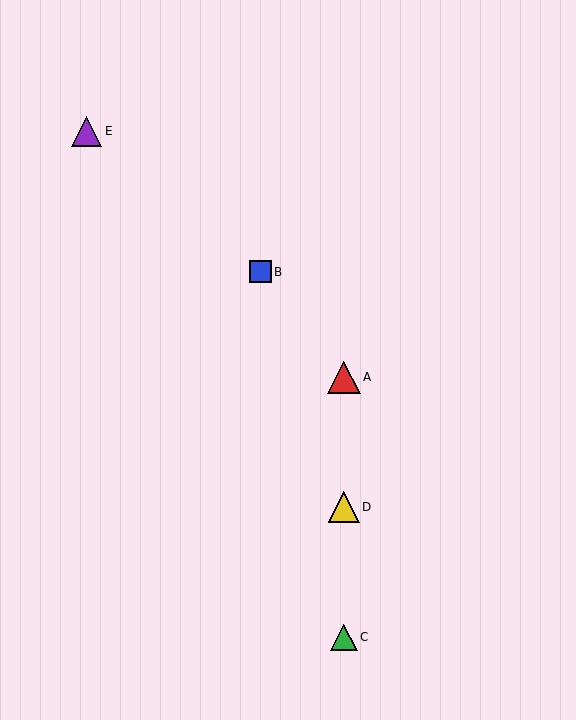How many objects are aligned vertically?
3 objects (A, C, D) are aligned vertically.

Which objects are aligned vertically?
Objects A, C, D are aligned vertically.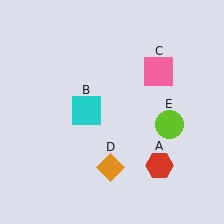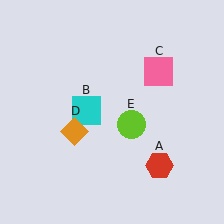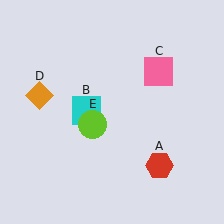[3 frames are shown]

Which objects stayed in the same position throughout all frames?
Red hexagon (object A) and cyan square (object B) and pink square (object C) remained stationary.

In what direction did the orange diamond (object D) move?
The orange diamond (object D) moved up and to the left.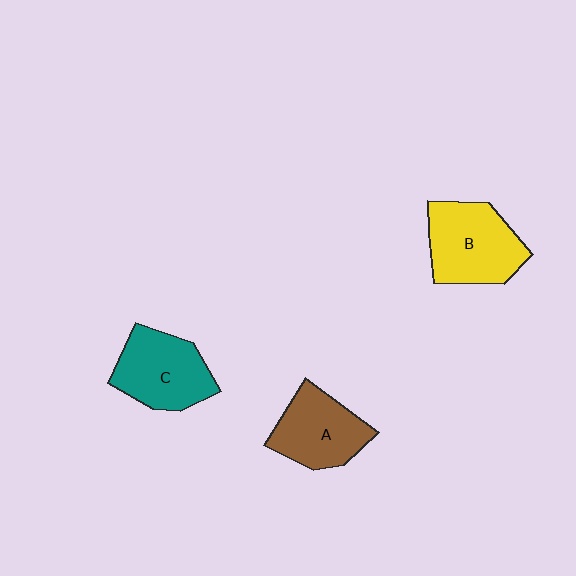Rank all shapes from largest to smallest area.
From largest to smallest: B (yellow), C (teal), A (brown).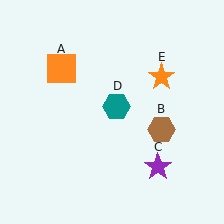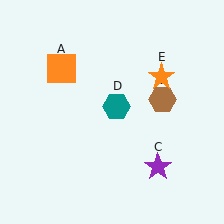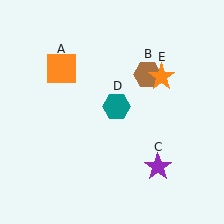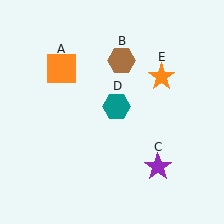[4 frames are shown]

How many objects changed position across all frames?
1 object changed position: brown hexagon (object B).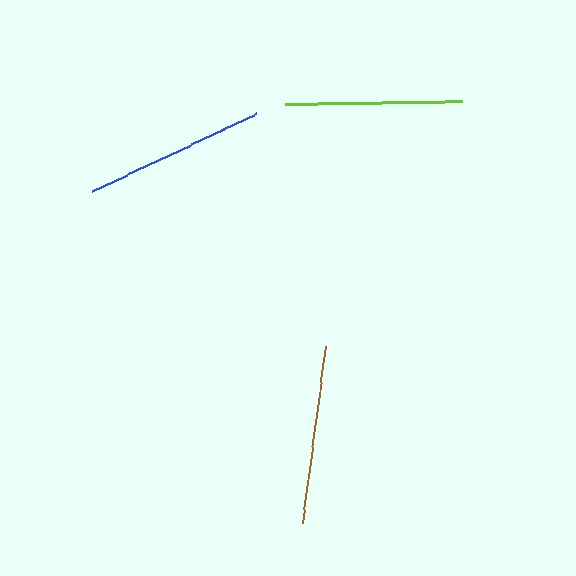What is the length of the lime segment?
The lime segment is approximately 177 pixels long.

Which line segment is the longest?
The blue line is the longest at approximately 181 pixels.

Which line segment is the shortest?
The lime line is the shortest at approximately 177 pixels.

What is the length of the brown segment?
The brown segment is approximately 177 pixels long.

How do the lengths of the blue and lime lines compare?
The blue and lime lines are approximately the same length.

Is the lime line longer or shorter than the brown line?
The brown line is longer than the lime line.